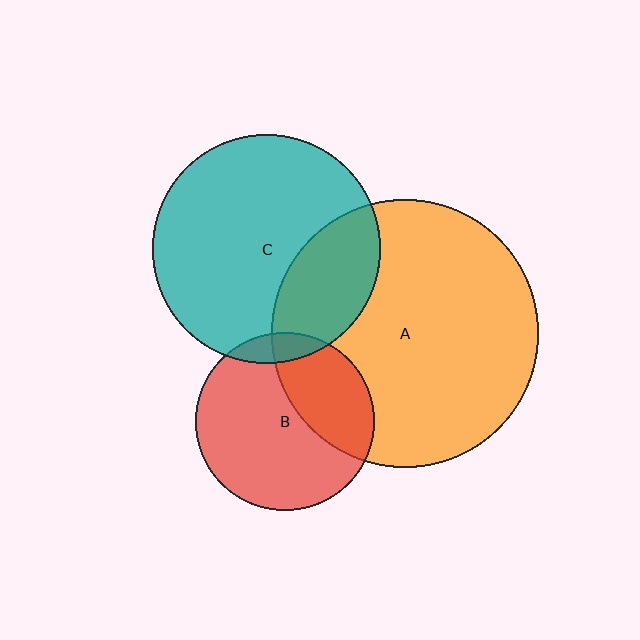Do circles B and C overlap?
Yes.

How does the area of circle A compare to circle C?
Approximately 1.4 times.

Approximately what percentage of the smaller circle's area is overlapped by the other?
Approximately 10%.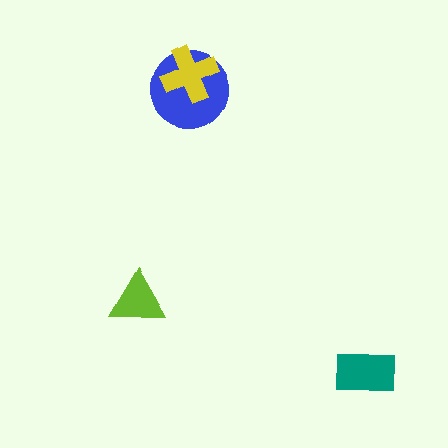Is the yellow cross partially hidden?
No, no other shape covers it.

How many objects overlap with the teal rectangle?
0 objects overlap with the teal rectangle.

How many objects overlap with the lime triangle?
0 objects overlap with the lime triangle.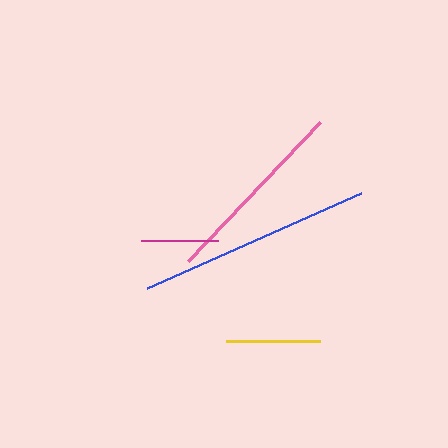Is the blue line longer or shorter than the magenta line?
The blue line is longer than the magenta line.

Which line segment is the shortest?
The magenta line is the shortest at approximately 78 pixels.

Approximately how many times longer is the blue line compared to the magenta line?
The blue line is approximately 3.0 times the length of the magenta line.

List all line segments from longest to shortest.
From longest to shortest: blue, pink, yellow, magenta.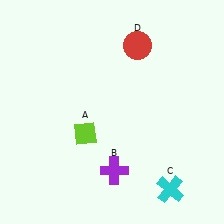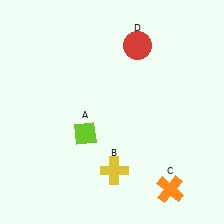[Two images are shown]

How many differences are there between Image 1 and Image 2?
There are 2 differences between the two images.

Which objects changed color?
B changed from purple to yellow. C changed from cyan to orange.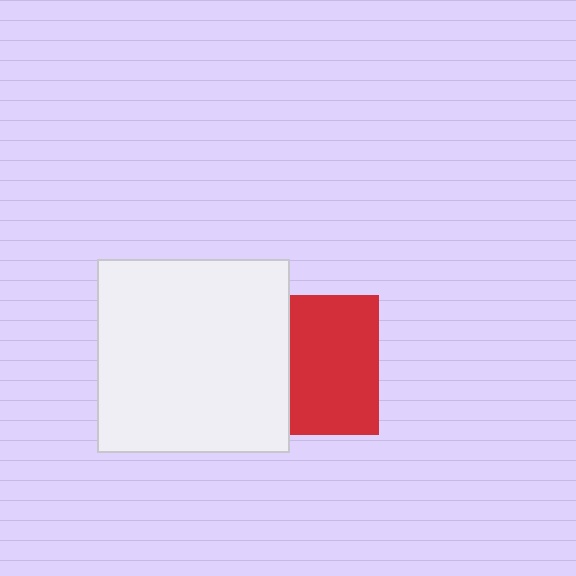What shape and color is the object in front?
The object in front is a white square.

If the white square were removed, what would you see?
You would see the complete red square.